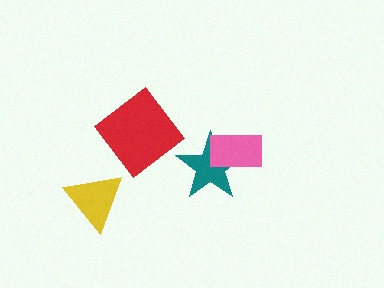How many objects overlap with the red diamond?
0 objects overlap with the red diamond.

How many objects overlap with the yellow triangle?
0 objects overlap with the yellow triangle.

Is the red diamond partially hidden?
No, no other shape covers it.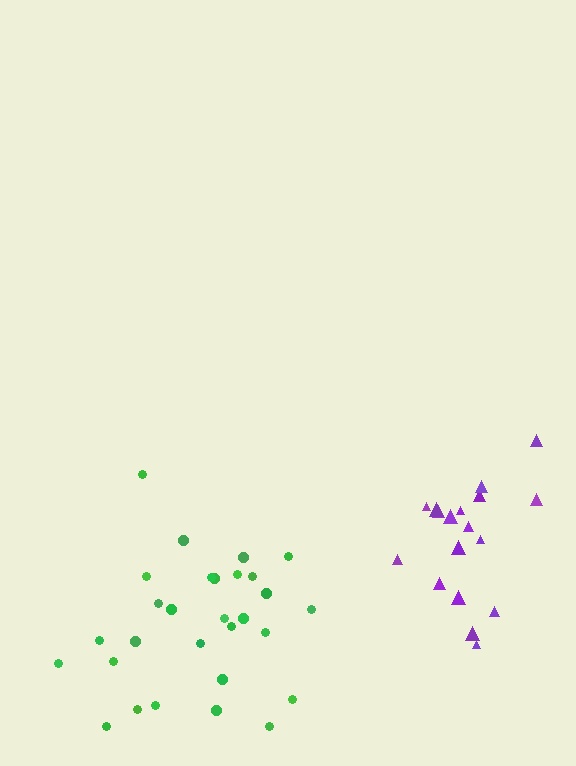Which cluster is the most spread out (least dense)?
Green.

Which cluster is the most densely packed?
Purple.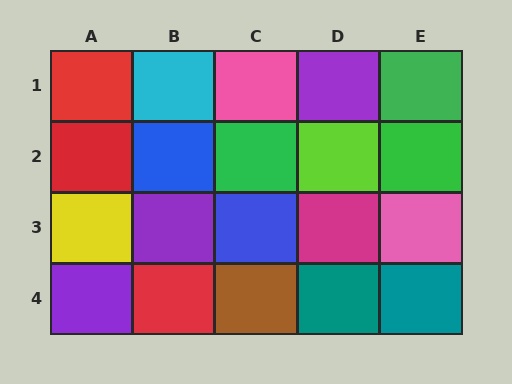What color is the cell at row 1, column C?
Pink.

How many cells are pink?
2 cells are pink.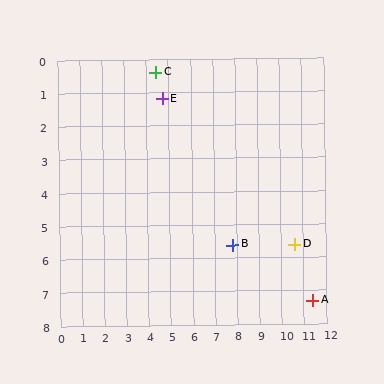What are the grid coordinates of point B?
Point B is at approximately (7.8, 5.6).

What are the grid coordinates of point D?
Point D is at approximately (10.6, 5.6).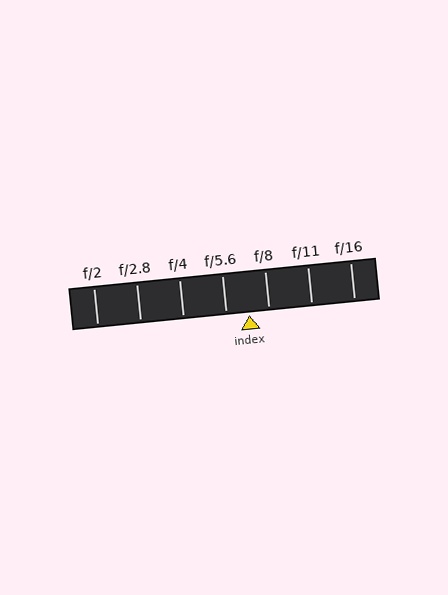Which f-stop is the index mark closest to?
The index mark is closest to f/8.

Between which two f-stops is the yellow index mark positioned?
The index mark is between f/5.6 and f/8.